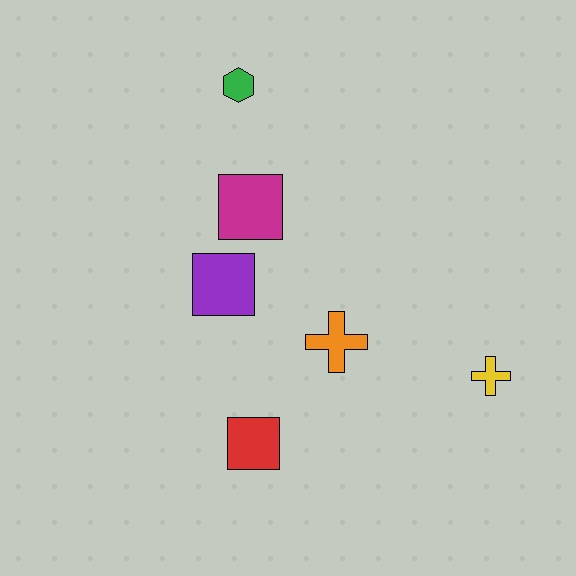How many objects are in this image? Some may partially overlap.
There are 6 objects.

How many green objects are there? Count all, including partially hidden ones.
There is 1 green object.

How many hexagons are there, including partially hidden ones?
There is 1 hexagon.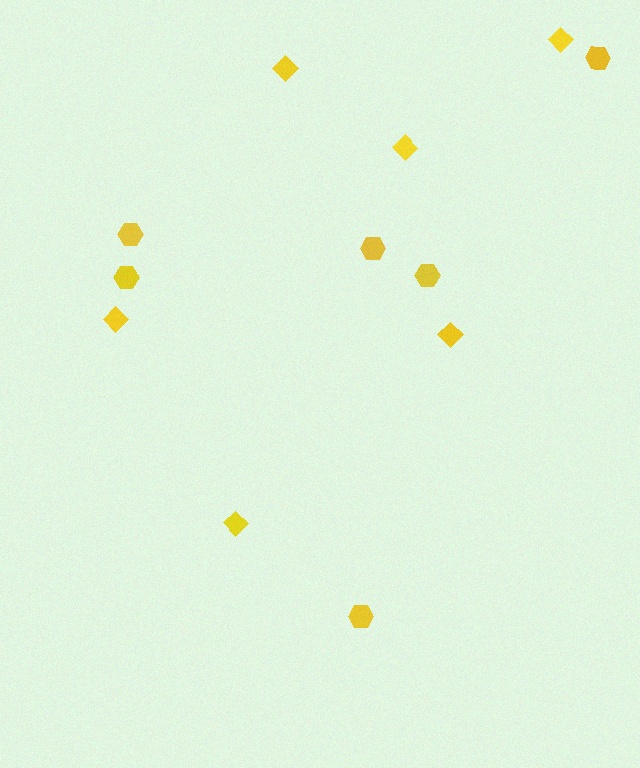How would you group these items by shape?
There are 2 groups: one group of hexagons (6) and one group of diamonds (6).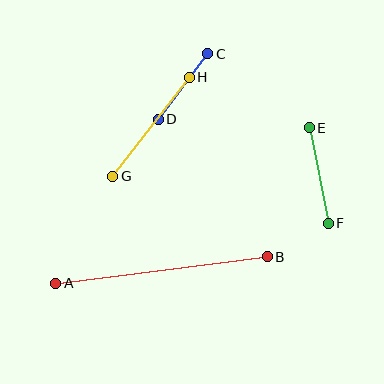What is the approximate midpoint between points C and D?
The midpoint is at approximately (183, 86) pixels.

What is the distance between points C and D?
The distance is approximately 82 pixels.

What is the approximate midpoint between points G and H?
The midpoint is at approximately (151, 127) pixels.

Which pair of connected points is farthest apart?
Points A and B are farthest apart.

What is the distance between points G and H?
The distance is approximately 125 pixels.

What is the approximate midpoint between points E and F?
The midpoint is at approximately (319, 176) pixels.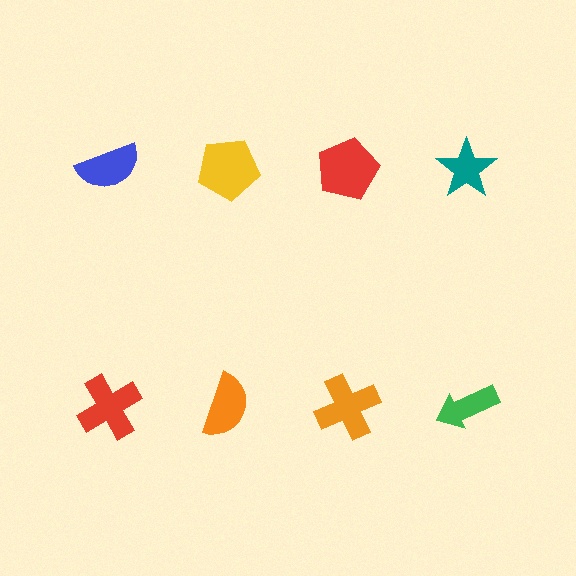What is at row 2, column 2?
An orange semicircle.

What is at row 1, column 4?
A teal star.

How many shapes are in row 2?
4 shapes.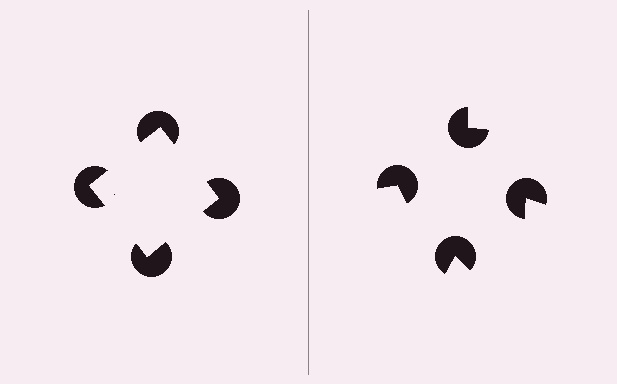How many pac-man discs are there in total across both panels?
8 — 4 on each side.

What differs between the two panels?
The pac-man discs are positioned identically on both sides; only the wedge orientations differ. On the left they align to a square; on the right they are misaligned.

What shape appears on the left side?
An illusory square.